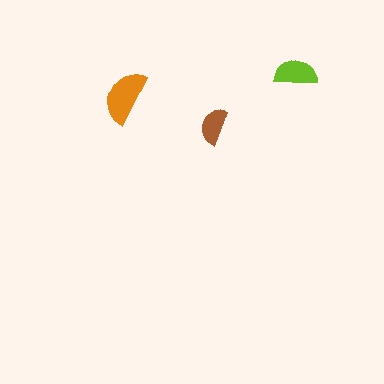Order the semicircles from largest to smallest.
the orange one, the lime one, the brown one.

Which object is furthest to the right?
The lime semicircle is rightmost.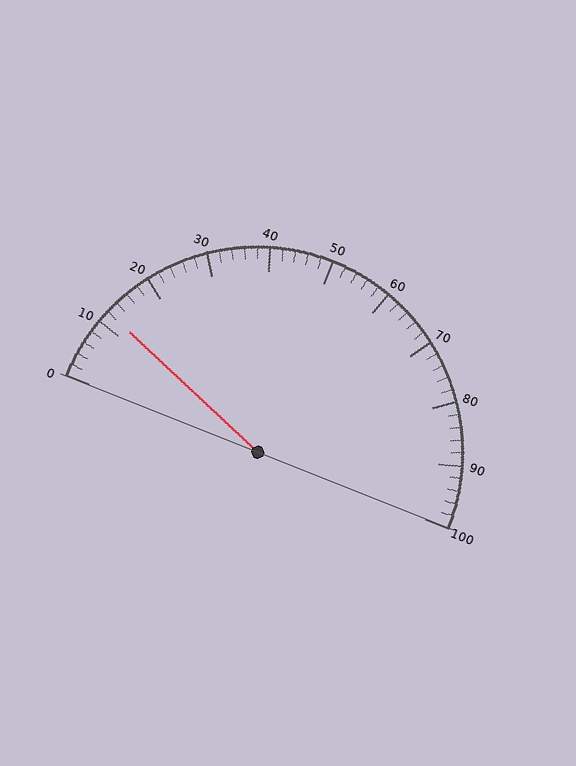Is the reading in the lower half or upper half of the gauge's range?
The reading is in the lower half of the range (0 to 100).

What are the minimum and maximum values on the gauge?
The gauge ranges from 0 to 100.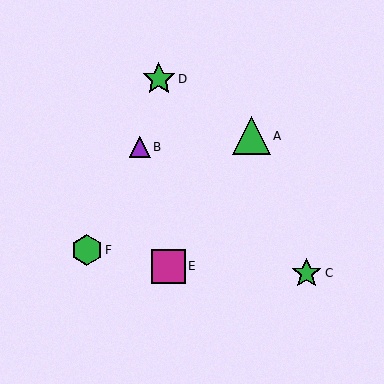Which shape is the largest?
The green triangle (labeled A) is the largest.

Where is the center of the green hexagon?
The center of the green hexagon is at (87, 250).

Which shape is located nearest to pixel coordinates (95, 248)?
The green hexagon (labeled F) at (87, 250) is nearest to that location.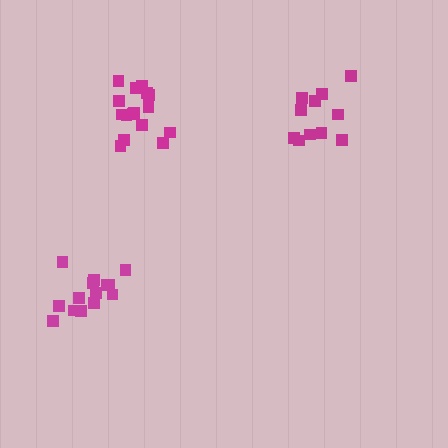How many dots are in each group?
Group 1: 11 dots, Group 2: 15 dots, Group 3: 16 dots (42 total).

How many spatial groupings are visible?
There are 3 spatial groupings.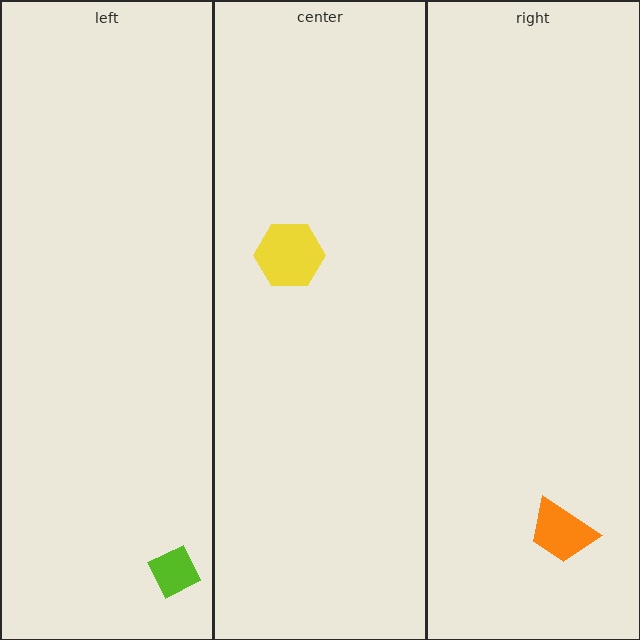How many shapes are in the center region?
1.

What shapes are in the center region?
The yellow hexagon.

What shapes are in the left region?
The lime diamond.